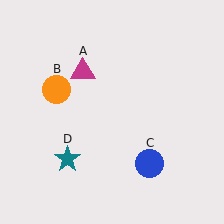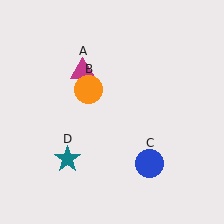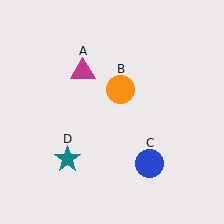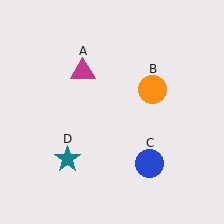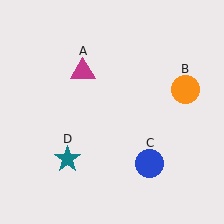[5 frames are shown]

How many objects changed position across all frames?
1 object changed position: orange circle (object B).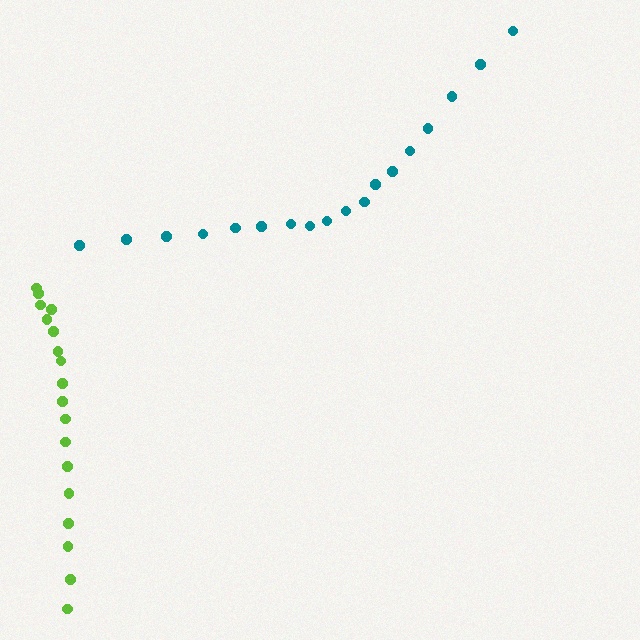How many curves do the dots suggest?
There are 2 distinct paths.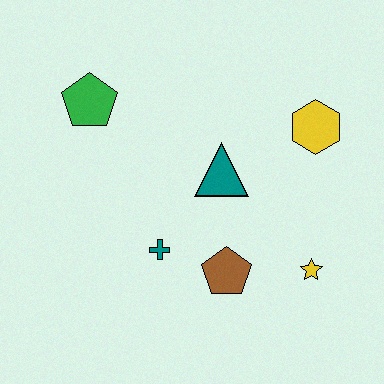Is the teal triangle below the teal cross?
No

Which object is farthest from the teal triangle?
The green pentagon is farthest from the teal triangle.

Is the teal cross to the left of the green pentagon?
No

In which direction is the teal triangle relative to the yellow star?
The teal triangle is above the yellow star.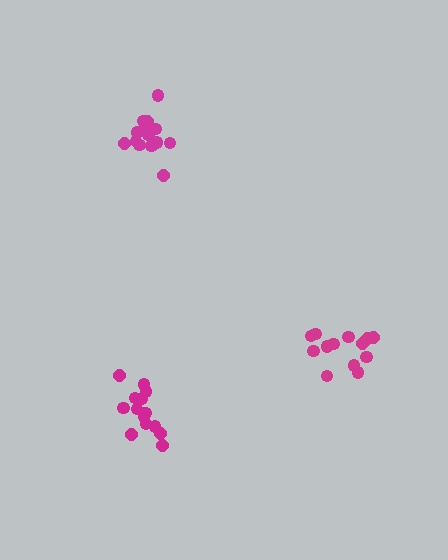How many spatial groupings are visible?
There are 3 spatial groupings.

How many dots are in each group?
Group 1: 15 dots, Group 2: 14 dots, Group 3: 13 dots (42 total).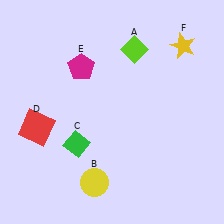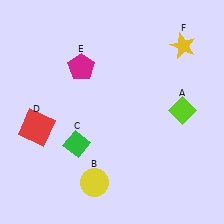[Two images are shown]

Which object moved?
The lime diamond (A) moved down.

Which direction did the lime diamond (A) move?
The lime diamond (A) moved down.